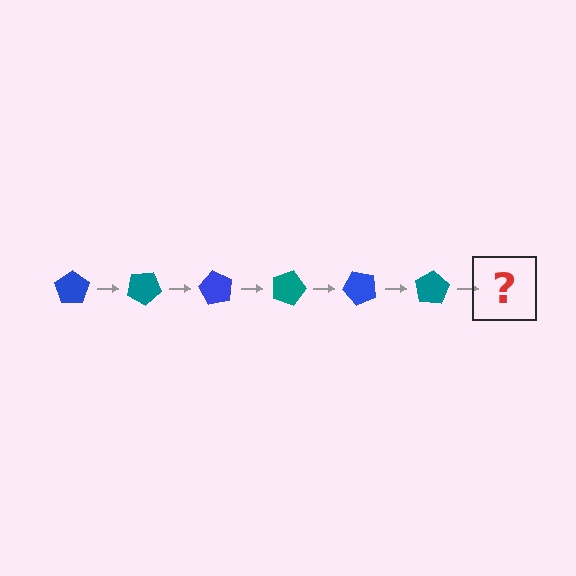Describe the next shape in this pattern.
It should be a blue pentagon, rotated 180 degrees from the start.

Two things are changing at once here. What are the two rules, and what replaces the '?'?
The two rules are that it rotates 30 degrees each step and the color cycles through blue and teal. The '?' should be a blue pentagon, rotated 180 degrees from the start.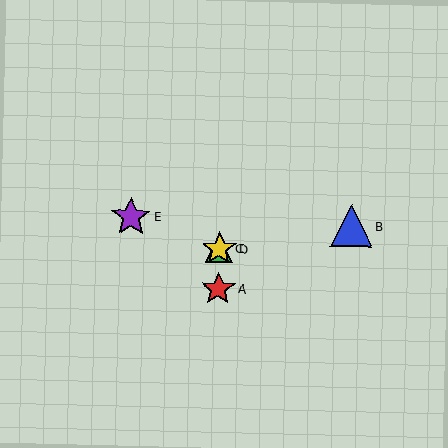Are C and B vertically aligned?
No, C is at x≈219 and B is at x≈351.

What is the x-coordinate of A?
Object A is at x≈218.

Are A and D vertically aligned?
Yes, both are at x≈218.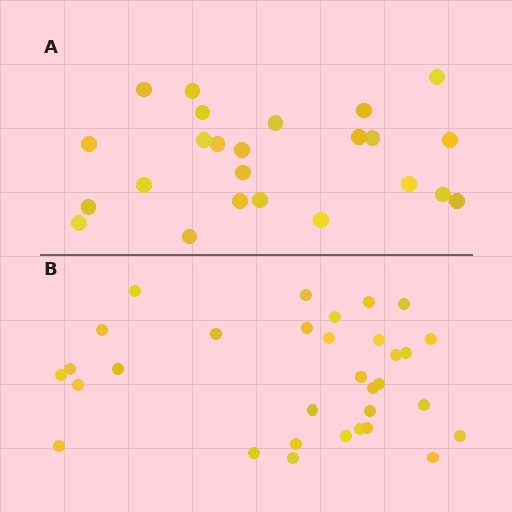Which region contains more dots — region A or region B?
Region B (the bottom region) has more dots.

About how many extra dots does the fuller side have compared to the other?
Region B has roughly 8 or so more dots than region A.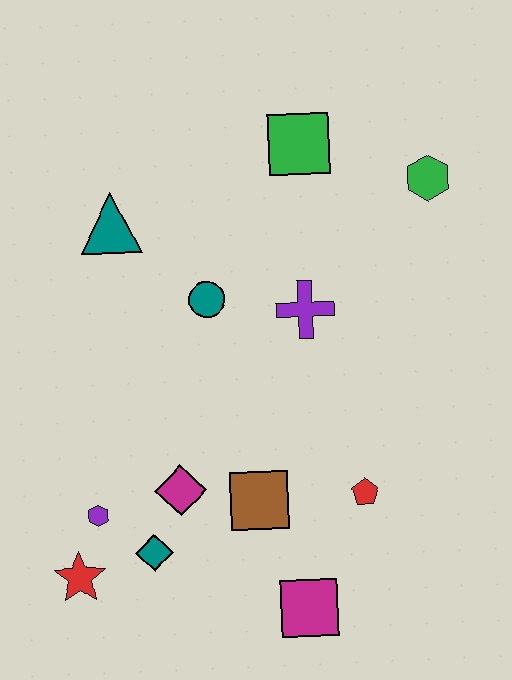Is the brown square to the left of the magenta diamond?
No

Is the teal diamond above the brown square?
No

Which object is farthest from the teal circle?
The magenta square is farthest from the teal circle.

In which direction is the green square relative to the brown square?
The green square is above the brown square.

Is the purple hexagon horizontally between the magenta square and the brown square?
No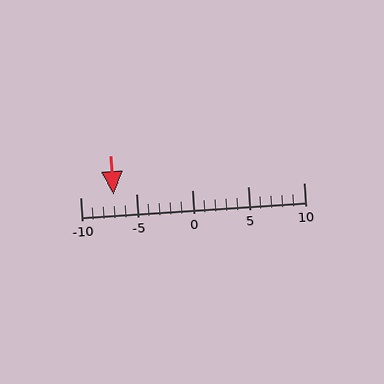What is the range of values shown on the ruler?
The ruler shows values from -10 to 10.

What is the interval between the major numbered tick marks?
The major tick marks are spaced 5 units apart.